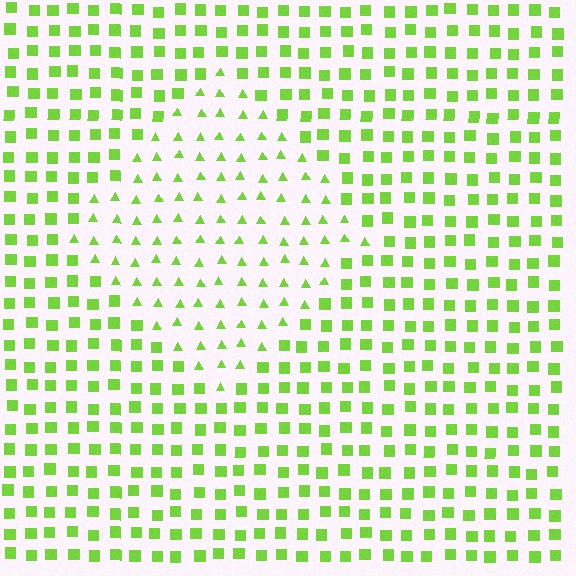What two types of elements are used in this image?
The image uses triangles inside the diamond region and squares outside it.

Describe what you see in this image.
The image is filled with small lime elements arranged in a uniform grid. A diamond-shaped region contains triangles, while the surrounding area contains squares. The boundary is defined purely by the change in element shape.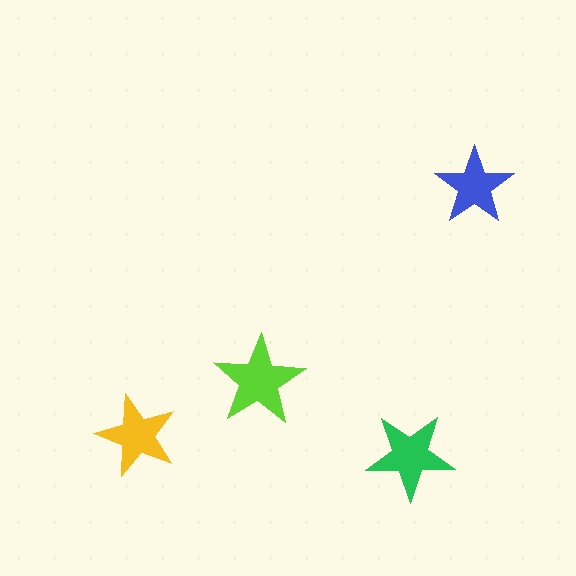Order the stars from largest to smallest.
the lime one, the green one, the yellow one, the blue one.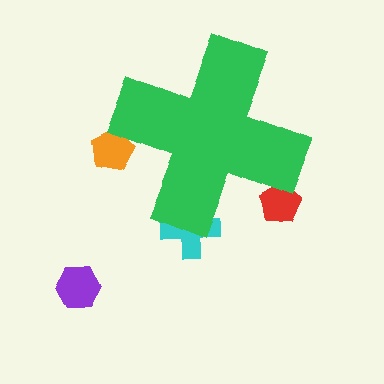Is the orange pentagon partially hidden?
Yes, the orange pentagon is partially hidden behind the green cross.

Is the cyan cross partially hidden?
Yes, the cyan cross is partially hidden behind the green cross.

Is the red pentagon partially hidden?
Yes, the red pentagon is partially hidden behind the green cross.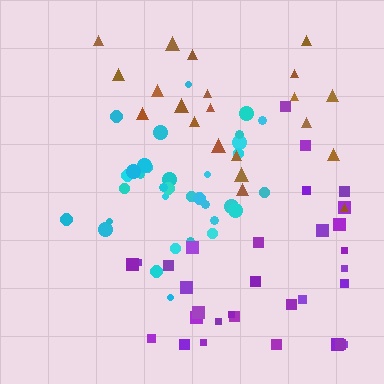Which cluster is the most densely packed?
Cyan.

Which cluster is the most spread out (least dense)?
Brown.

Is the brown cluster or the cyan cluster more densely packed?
Cyan.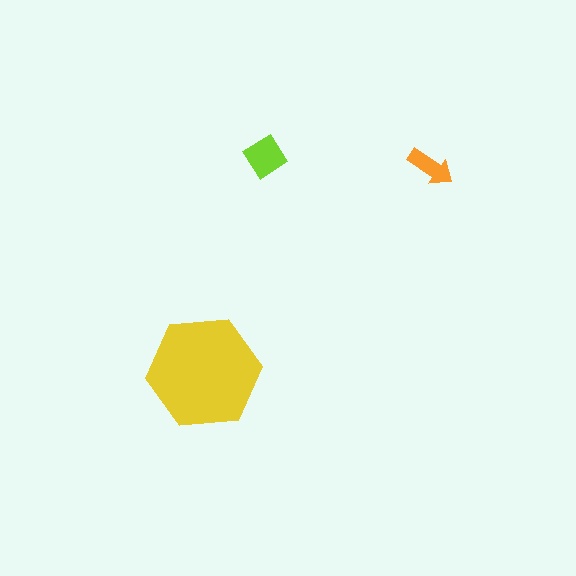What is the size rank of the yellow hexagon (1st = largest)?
1st.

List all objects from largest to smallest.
The yellow hexagon, the lime diamond, the orange arrow.